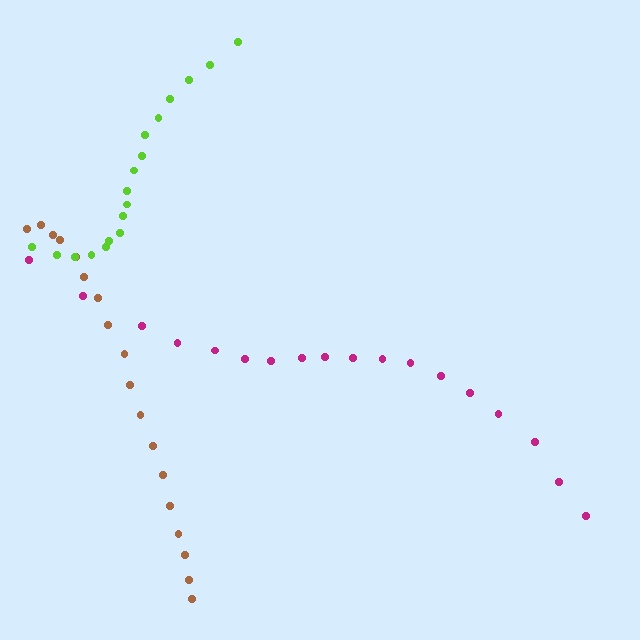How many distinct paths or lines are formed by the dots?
There are 3 distinct paths.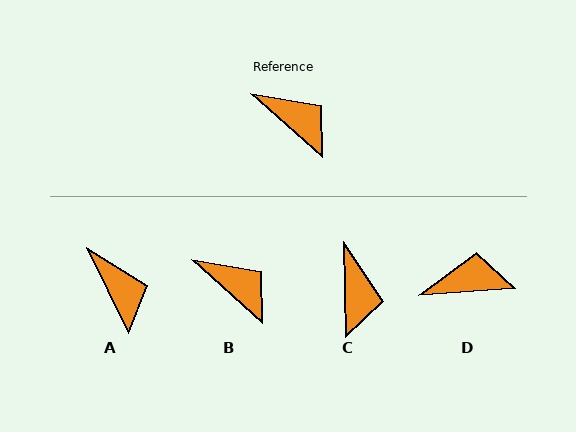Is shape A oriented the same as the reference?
No, it is off by about 22 degrees.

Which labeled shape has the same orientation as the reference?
B.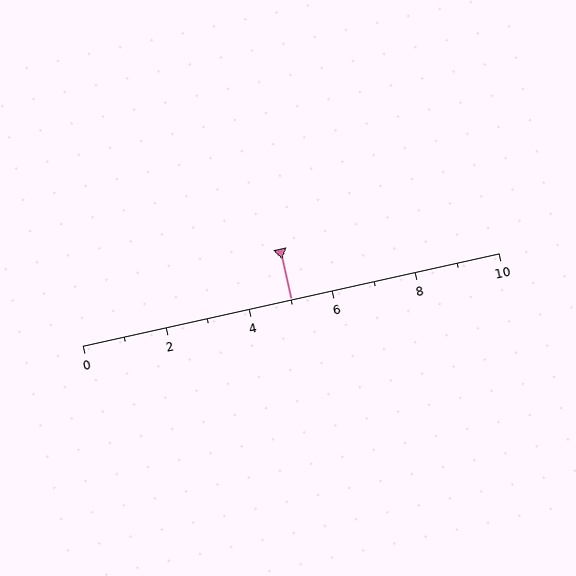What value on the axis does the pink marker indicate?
The marker indicates approximately 5.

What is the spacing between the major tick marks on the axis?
The major ticks are spaced 2 apart.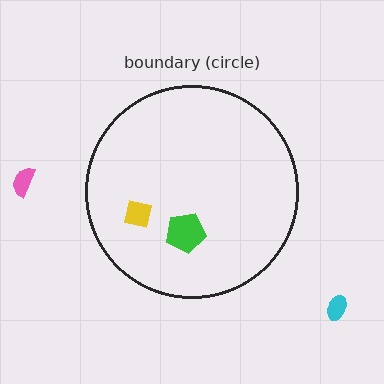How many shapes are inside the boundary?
2 inside, 2 outside.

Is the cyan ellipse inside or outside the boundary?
Outside.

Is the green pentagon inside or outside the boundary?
Inside.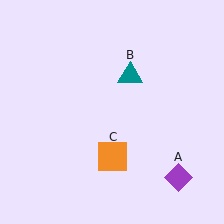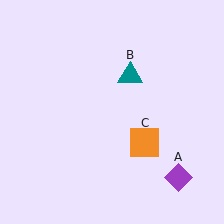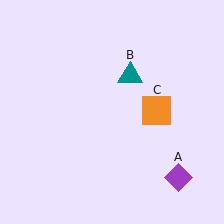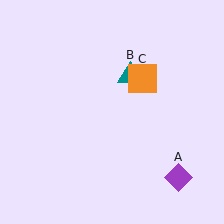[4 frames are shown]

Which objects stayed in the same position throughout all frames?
Purple diamond (object A) and teal triangle (object B) remained stationary.